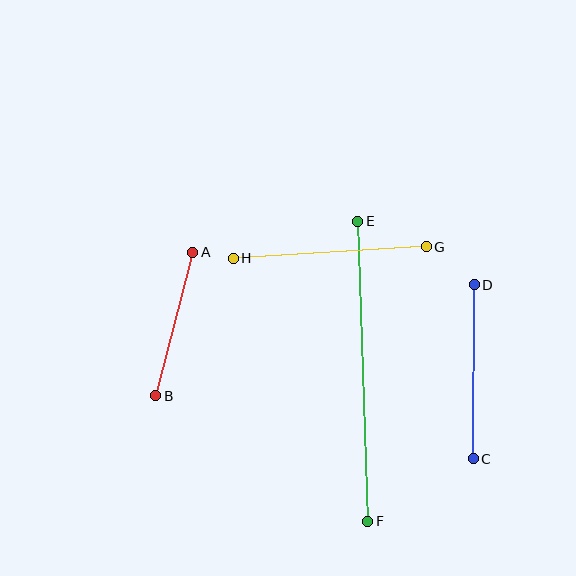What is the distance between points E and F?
The distance is approximately 300 pixels.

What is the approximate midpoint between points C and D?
The midpoint is at approximately (474, 372) pixels.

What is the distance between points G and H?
The distance is approximately 193 pixels.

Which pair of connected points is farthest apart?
Points E and F are farthest apart.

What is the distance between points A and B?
The distance is approximately 148 pixels.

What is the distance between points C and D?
The distance is approximately 174 pixels.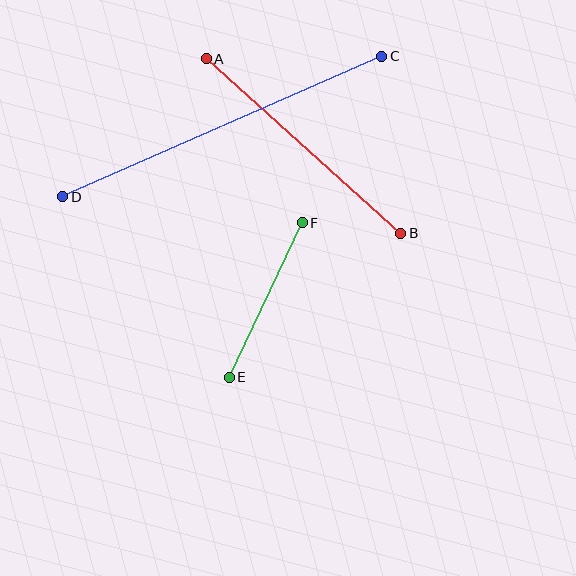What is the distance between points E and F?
The distance is approximately 171 pixels.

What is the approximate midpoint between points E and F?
The midpoint is at approximately (266, 300) pixels.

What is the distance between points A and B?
The distance is approximately 261 pixels.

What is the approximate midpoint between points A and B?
The midpoint is at approximately (304, 146) pixels.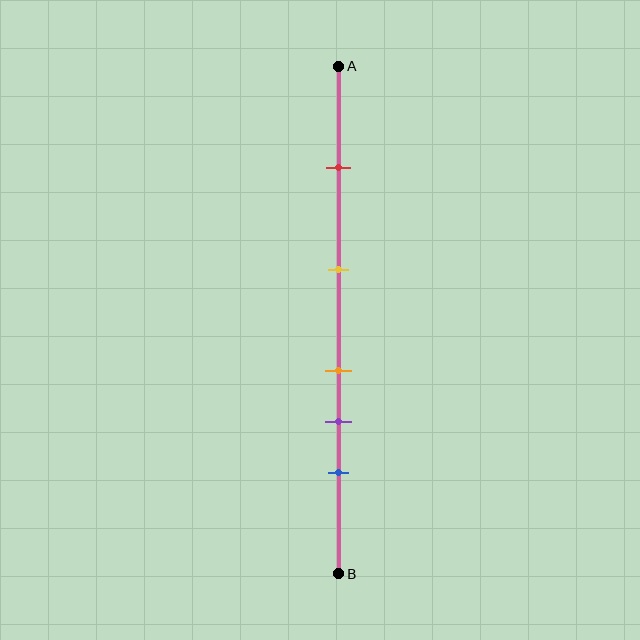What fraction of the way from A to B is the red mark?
The red mark is approximately 20% (0.2) of the way from A to B.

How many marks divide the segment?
There are 5 marks dividing the segment.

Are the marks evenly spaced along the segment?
No, the marks are not evenly spaced.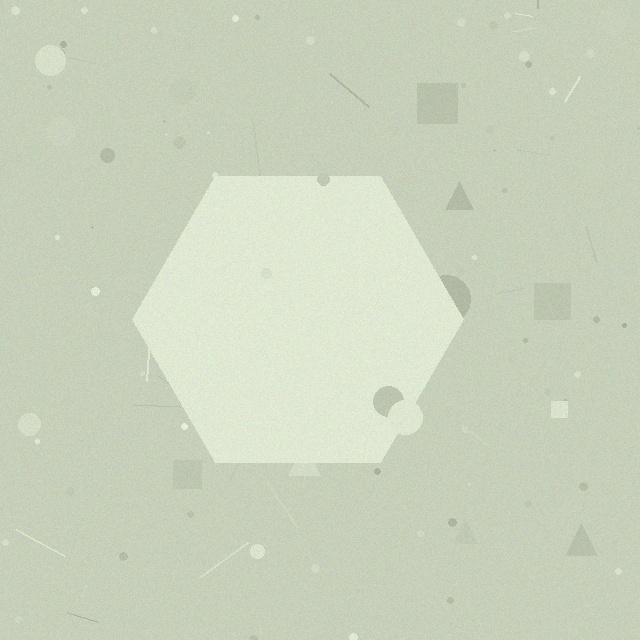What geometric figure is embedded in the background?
A hexagon is embedded in the background.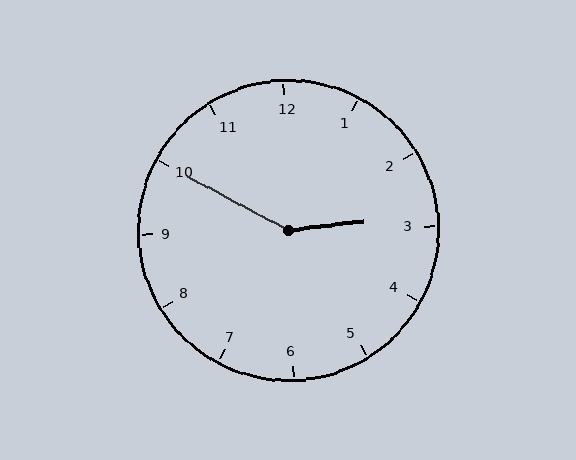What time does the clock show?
2:50.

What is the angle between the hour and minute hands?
Approximately 145 degrees.